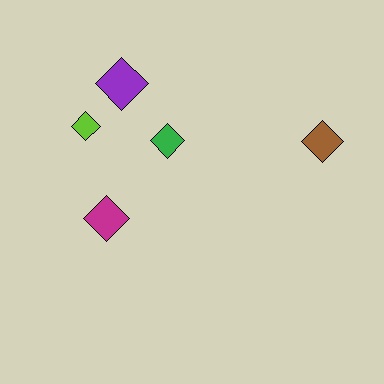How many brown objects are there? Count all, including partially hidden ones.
There is 1 brown object.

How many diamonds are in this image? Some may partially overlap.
There are 5 diamonds.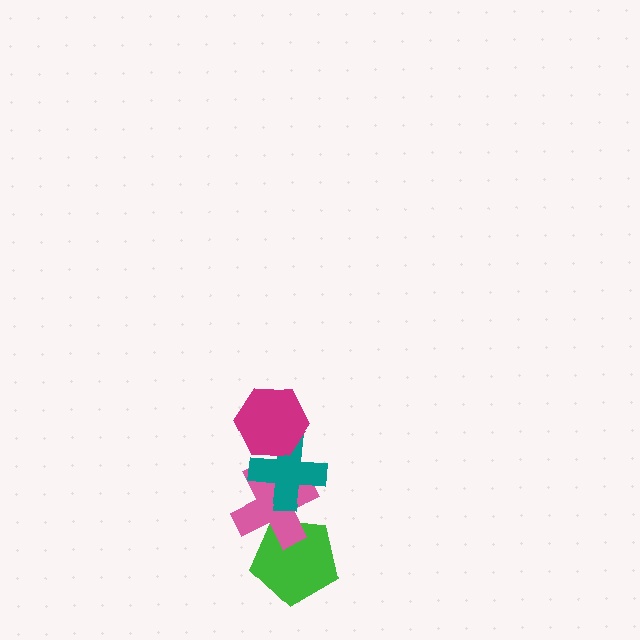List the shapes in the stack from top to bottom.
From top to bottom: the magenta hexagon, the teal cross, the pink cross, the green pentagon.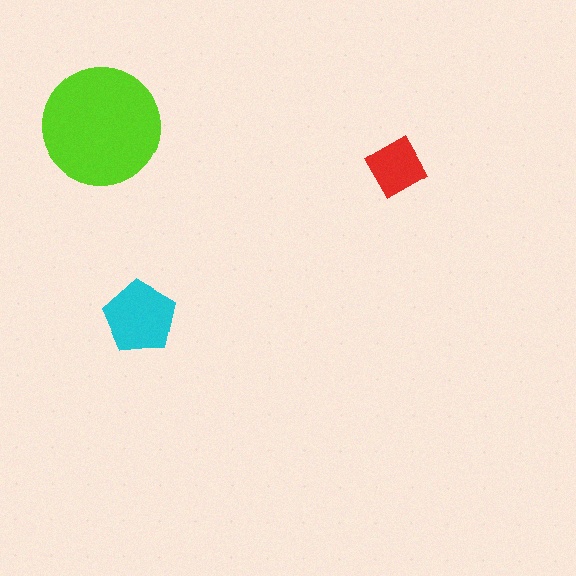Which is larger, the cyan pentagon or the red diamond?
The cyan pentagon.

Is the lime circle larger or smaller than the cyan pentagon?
Larger.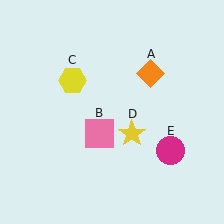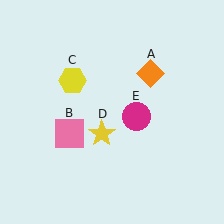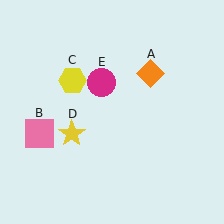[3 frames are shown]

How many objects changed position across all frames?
3 objects changed position: pink square (object B), yellow star (object D), magenta circle (object E).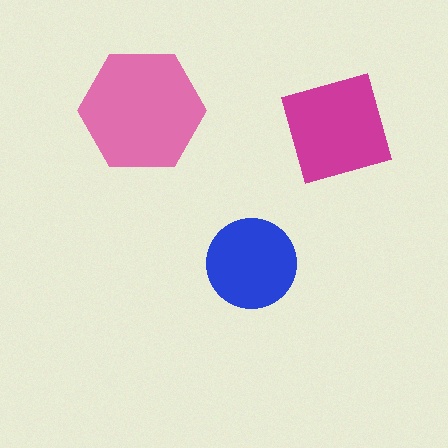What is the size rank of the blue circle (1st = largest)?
3rd.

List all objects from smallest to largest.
The blue circle, the magenta square, the pink hexagon.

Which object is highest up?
The pink hexagon is topmost.